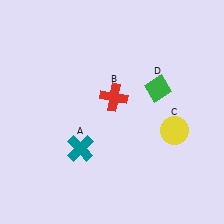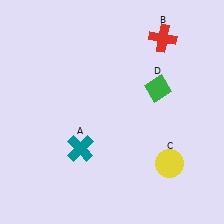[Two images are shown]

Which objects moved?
The objects that moved are: the red cross (B), the yellow circle (C).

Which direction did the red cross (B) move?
The red cross (B) moved up.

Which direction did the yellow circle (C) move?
The yellow circle (C) moved down.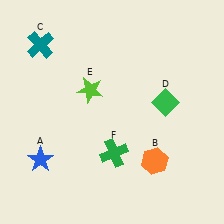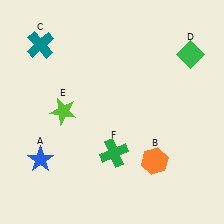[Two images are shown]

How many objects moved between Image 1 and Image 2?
2 objects moved between the two images.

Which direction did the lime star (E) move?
The lime star (E) moved left.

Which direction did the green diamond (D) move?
The green diamond (D) moved up.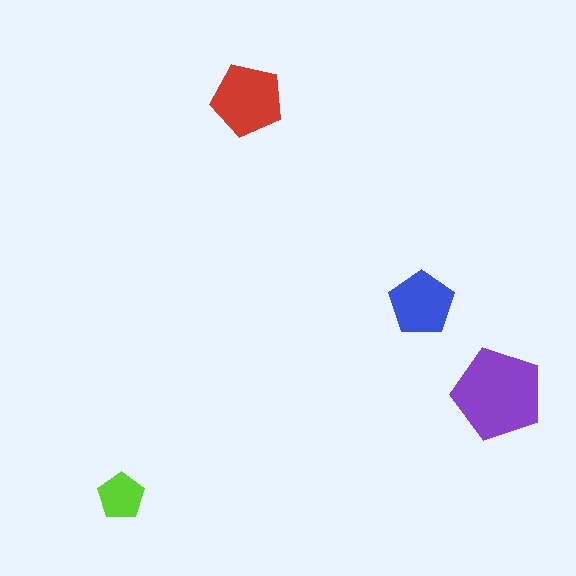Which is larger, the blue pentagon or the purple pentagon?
The purple one.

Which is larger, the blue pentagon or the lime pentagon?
The blue one.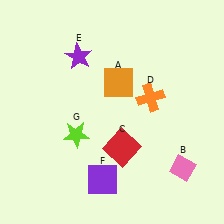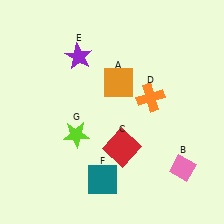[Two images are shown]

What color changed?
The square (F) changed from purple in Image 1 to teal in Image 2.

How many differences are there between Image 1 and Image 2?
There is 1 difference between the two images.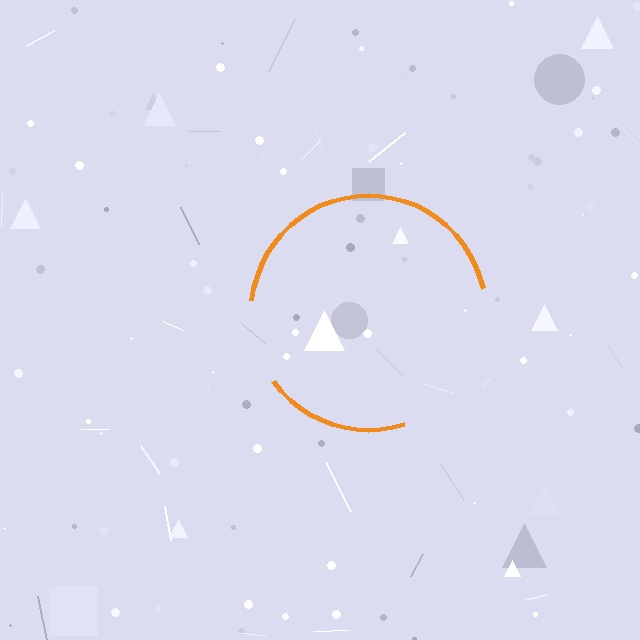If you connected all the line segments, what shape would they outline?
They would outline a circle.